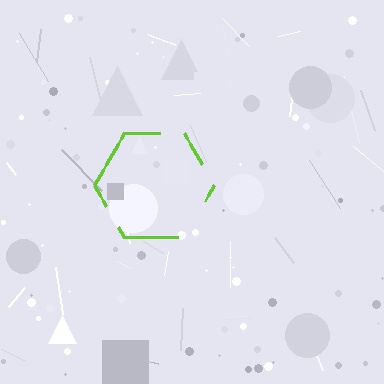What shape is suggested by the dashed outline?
The dashed outline suggests a hexagon.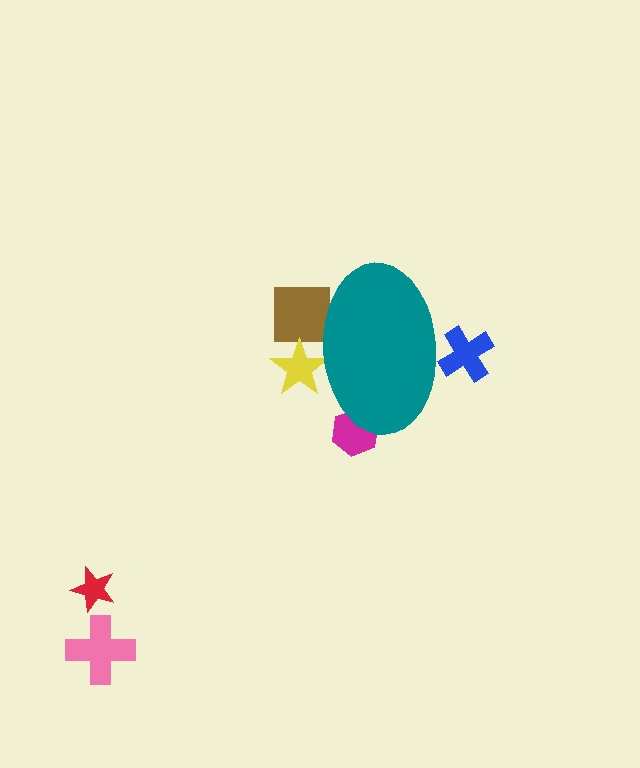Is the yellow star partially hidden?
Yes, the yellow star is partially hidden behind the teal ellipse.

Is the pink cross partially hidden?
No, the pink cross is fully visible.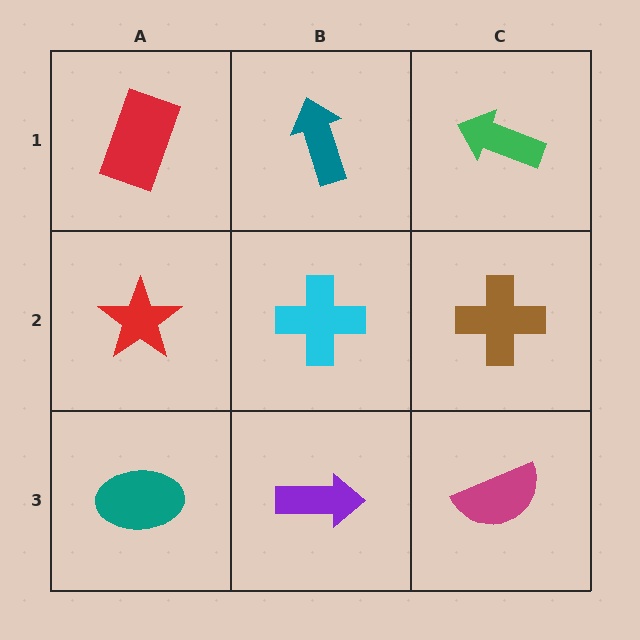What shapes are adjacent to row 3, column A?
A red star (row 2, column A), a purple arrow (row 3, column B).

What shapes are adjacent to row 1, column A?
A red star (row 2, column A), a teal arrow (row 1, column B).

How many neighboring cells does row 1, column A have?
2.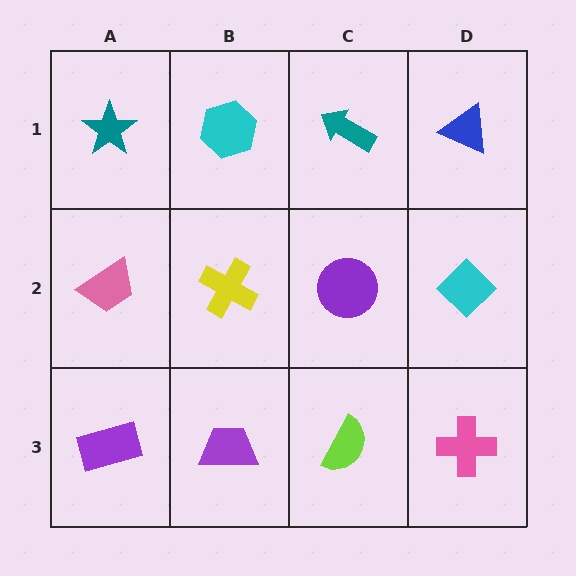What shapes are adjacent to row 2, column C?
A teal arrow (row 1, column C), a lime semicircle (row 3, column C), a yellow cross (row 2, column B), a cyan diamond (row 2, column D).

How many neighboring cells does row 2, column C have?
4.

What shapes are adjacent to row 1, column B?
A yellow cross (row 2, column B), a teal star (row 1, column A), a teal arrow (row 1, column C).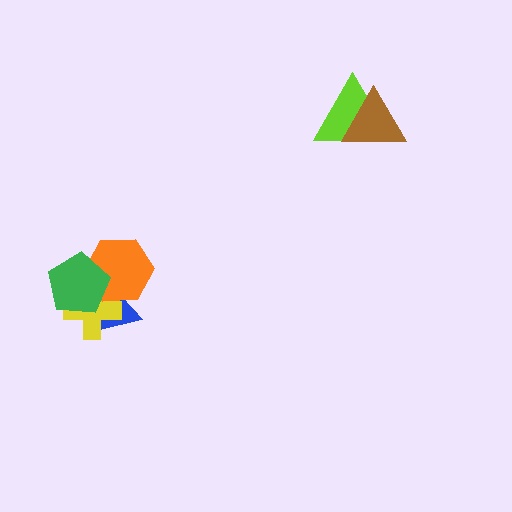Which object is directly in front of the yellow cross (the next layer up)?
The orange hexagon is directly in front of the yellow cross.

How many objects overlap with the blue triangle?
3 objects overlap with the blue triangle.